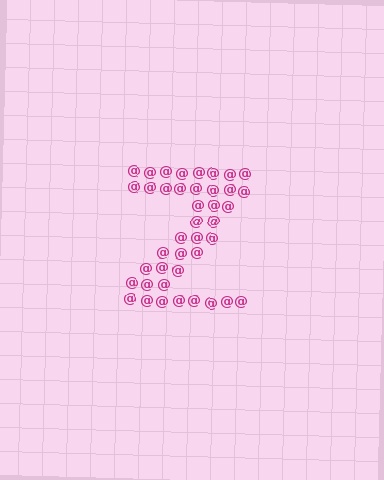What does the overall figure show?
The overall figure shows the letter Z.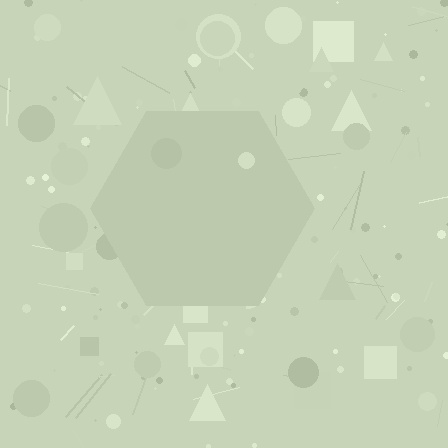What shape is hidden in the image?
A hexagon is hidden in the image.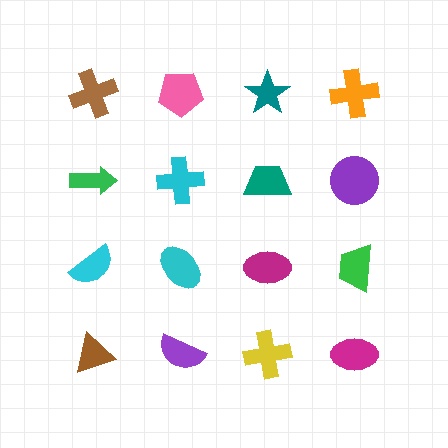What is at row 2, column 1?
A green arrow.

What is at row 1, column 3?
A teal star.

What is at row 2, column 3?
A teal trapezoid.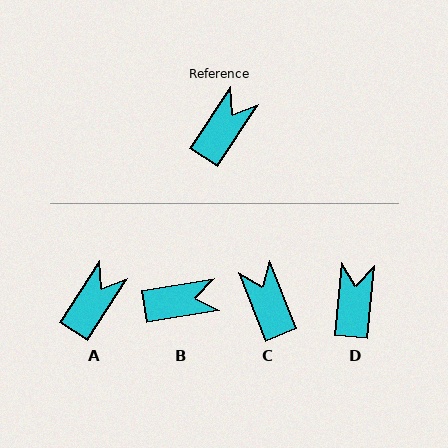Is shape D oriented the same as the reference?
No, it is off by about 27 degrees.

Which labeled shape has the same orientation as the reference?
A.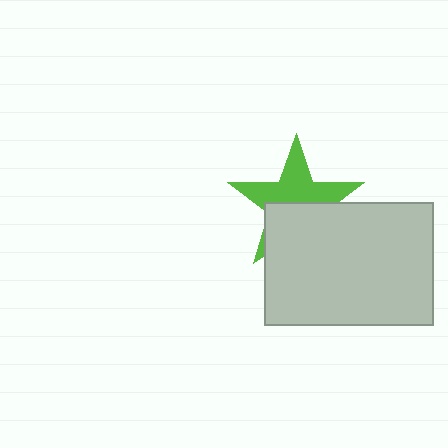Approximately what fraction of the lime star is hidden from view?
Roughly 47% of the lime star is hidden behind the light gray rectangle.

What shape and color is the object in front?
The object in front is a light gray rectangle.